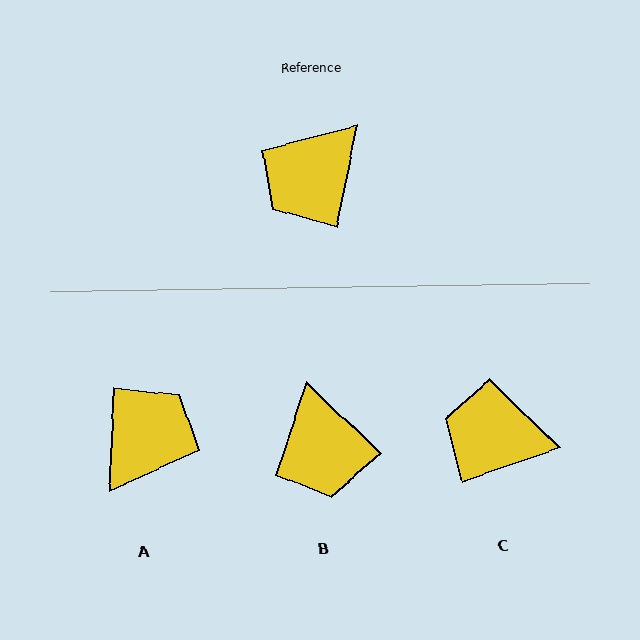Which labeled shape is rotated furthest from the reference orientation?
A, about 171 degrees away.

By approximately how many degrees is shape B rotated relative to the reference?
Approximately 57 degrees counter-clockwise.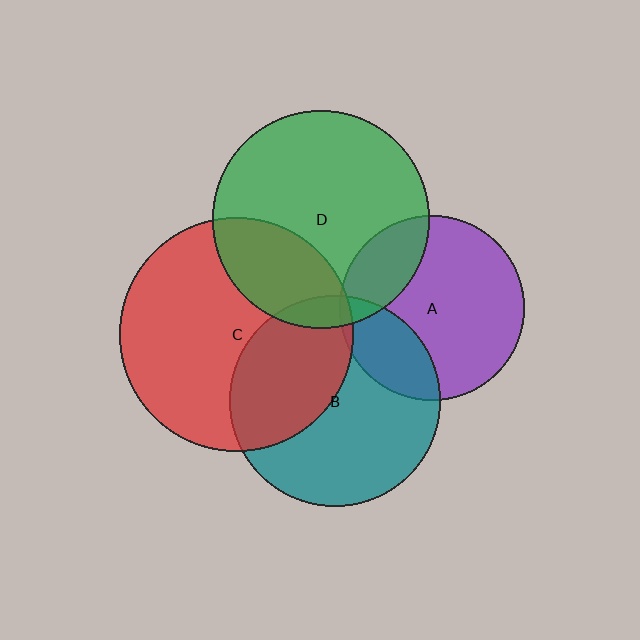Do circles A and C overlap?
Yes.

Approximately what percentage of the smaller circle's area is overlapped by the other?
Approximately 5%.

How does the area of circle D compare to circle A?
Approximately 1.4 times.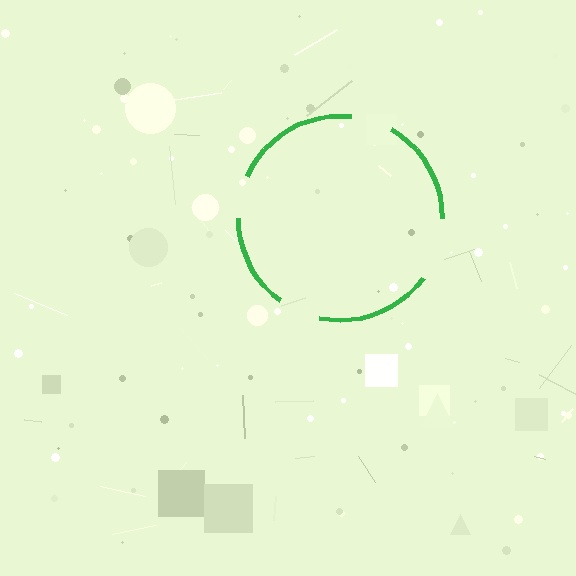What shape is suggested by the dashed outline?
The dashed outline suggests a circle.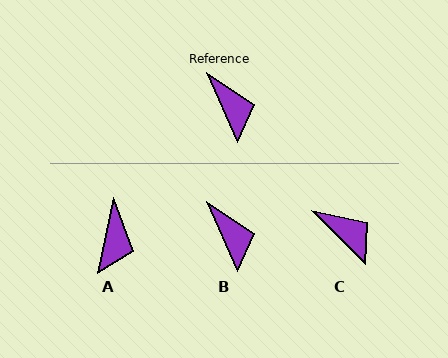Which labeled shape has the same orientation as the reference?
B.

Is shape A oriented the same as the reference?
No, it is off by about 36 degrees.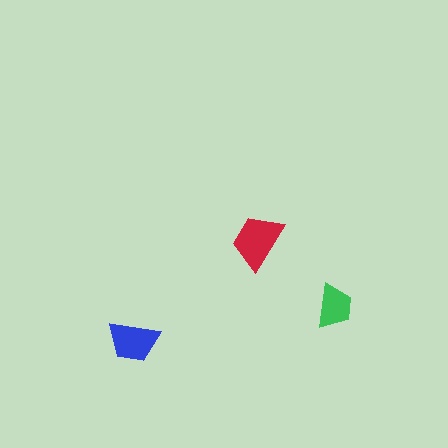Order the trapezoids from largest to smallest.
the red one, the blue one, the green one.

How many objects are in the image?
There are 3 objects in the image.